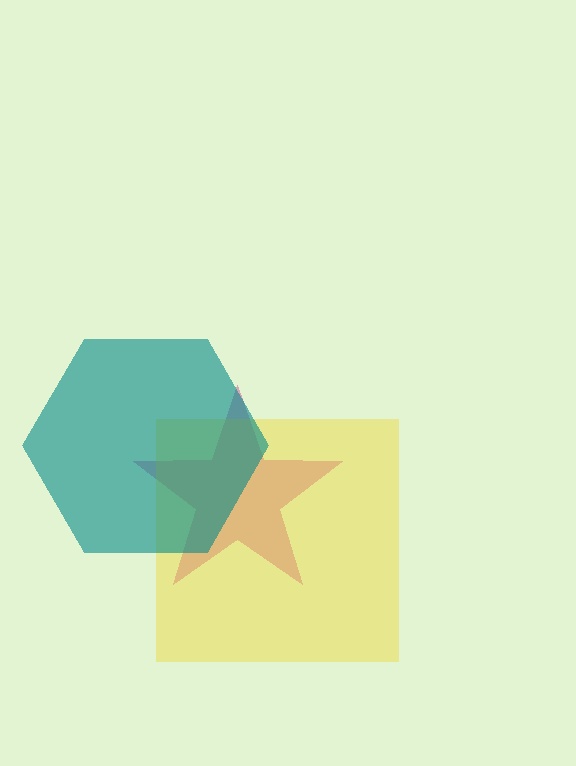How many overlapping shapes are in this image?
There are 3 overlapping shapes in the image.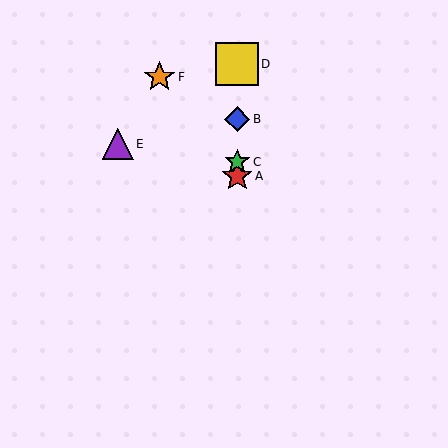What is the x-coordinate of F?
Object F is at x≈160.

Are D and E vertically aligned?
No, D is at x≈237 and E is at x≈118.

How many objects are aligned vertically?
4 objects (A, B, C, D) are aligned vertically.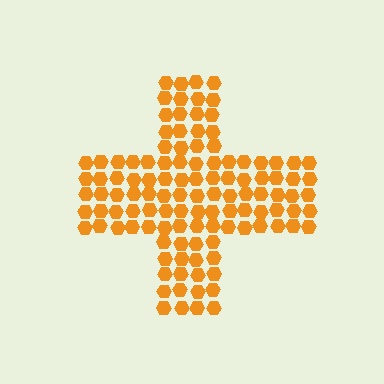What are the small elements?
The small elements are hexagons.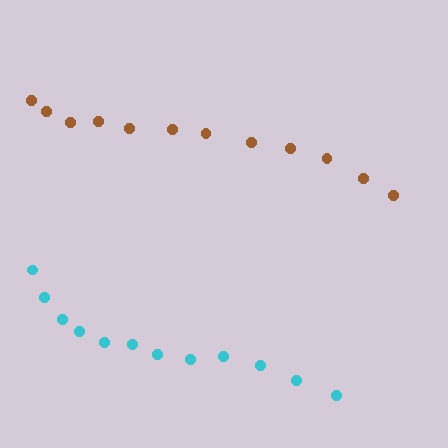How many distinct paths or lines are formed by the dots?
There are 2 distinct paths.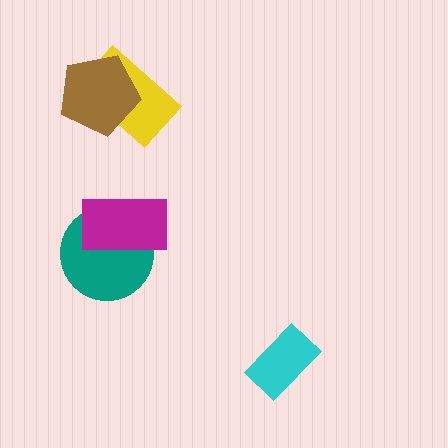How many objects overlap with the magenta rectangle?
1 object overlaps with the magenta rectangle.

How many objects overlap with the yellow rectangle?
1 object overlaps with the yellow rectangle.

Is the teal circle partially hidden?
Yes, it is partially covered by another shape.